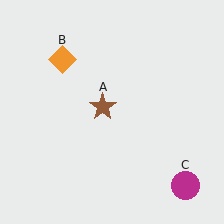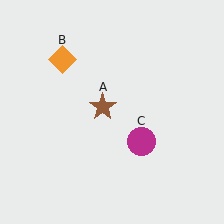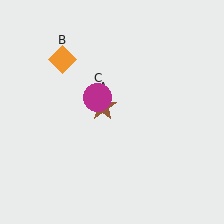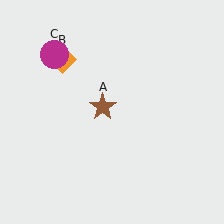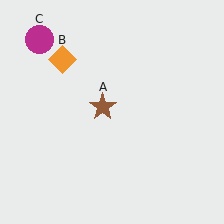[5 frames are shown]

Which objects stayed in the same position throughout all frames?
Brown star (object A) and orange diamond (object B) remained stationary.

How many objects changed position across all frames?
1 object changed position: magenta circle (object C).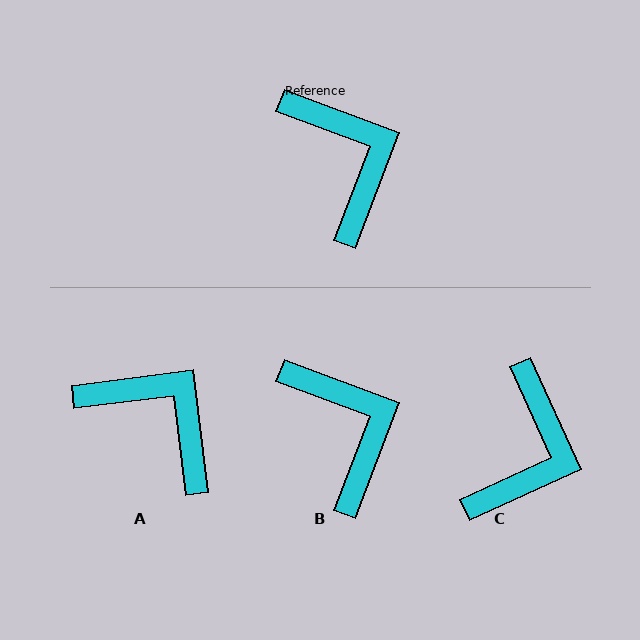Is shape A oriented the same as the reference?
No, it is off by about 28 degrees.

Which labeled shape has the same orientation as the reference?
B.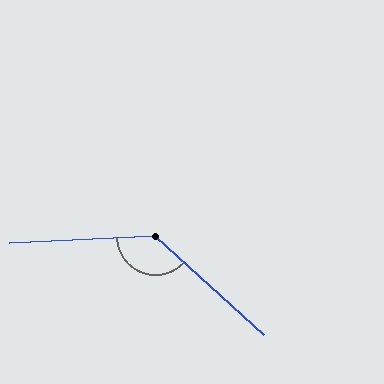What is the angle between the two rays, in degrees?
Approximately 135 degrees.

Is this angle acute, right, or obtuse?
It is obtuse.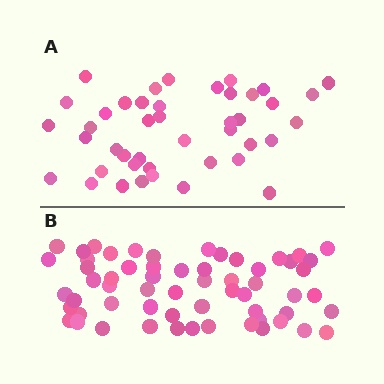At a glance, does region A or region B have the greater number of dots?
Region B (the bottom region) has more dots.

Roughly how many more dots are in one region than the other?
Region B has approximately 15 more dots than region A.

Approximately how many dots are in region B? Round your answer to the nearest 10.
About 60 dots.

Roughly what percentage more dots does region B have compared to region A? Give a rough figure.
About 40% more.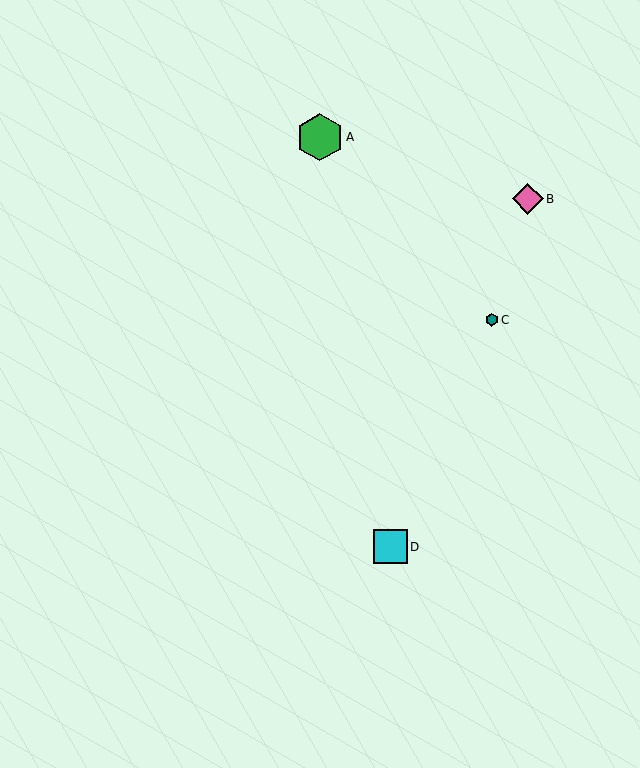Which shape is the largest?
The green hexagon (labeled A) is the largest.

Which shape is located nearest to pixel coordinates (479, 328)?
The teal hexagon (labeled C) at (492, 320) is nearest to that location.